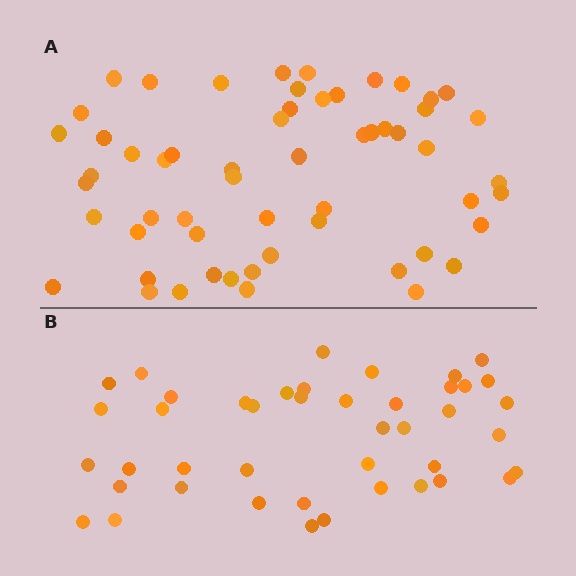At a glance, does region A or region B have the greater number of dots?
Region A (the top region) has more dots.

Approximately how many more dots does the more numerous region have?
Region A has approximately 15 more dots than region B.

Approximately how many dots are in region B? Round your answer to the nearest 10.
About 40 dots. (The exact count is 43, which rounds to 40.)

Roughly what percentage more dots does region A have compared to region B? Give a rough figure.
About 35% more.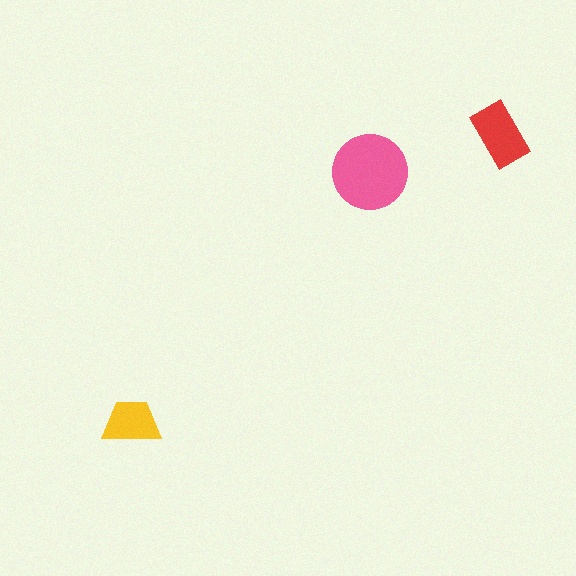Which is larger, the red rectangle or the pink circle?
The pink circle.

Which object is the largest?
The pink circle.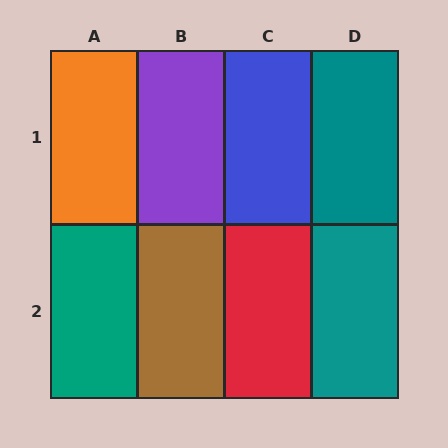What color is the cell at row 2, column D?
Teal.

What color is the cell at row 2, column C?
Red.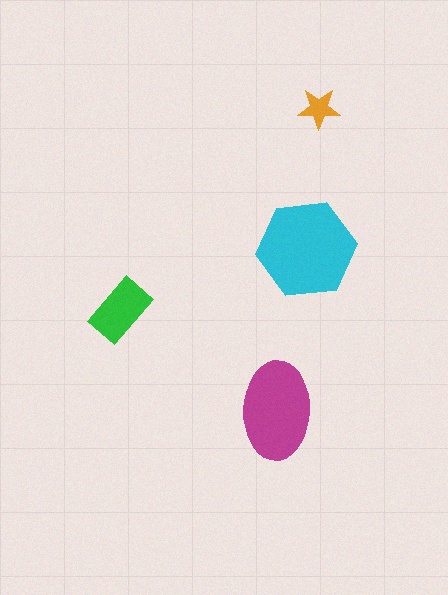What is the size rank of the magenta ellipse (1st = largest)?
2nd.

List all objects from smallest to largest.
The orange star, the green rectangle, the magenta ellipse, the cyan hexagon.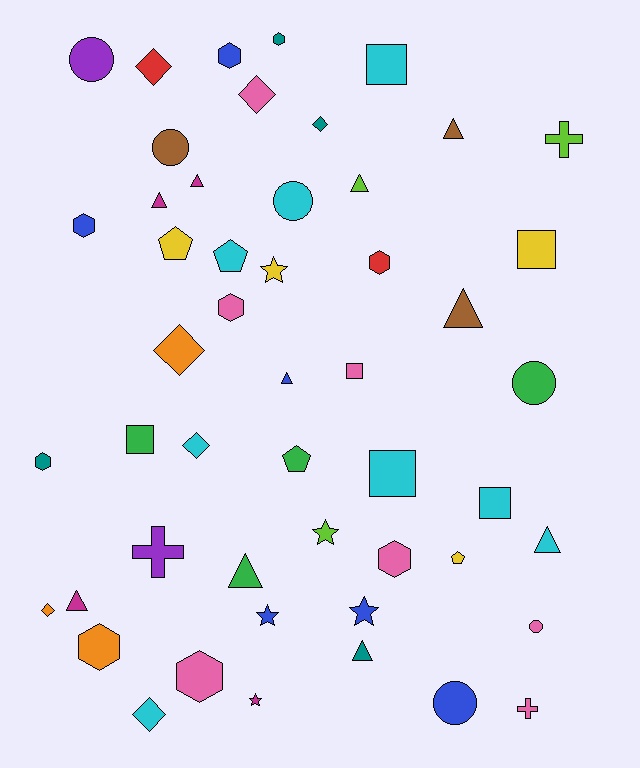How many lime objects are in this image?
There are 3 lime objects.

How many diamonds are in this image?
There are 7 diamonds.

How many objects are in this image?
There are 50 objects.